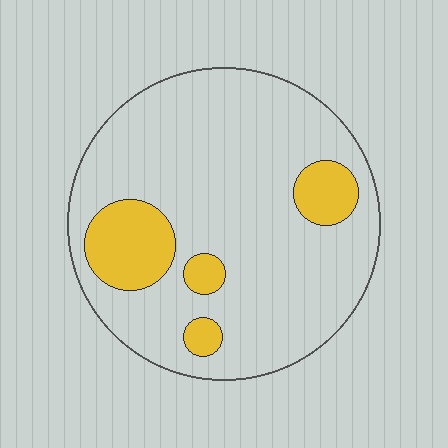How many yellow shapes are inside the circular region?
4.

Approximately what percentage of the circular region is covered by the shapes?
Approximately 15%.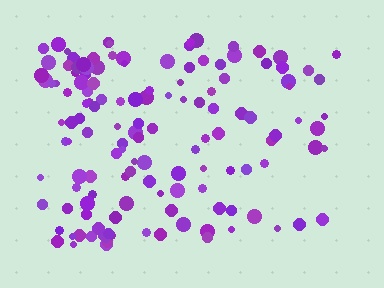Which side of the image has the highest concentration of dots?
The left.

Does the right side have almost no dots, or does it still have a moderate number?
Still a moderate number, just noticeably fewer than the left.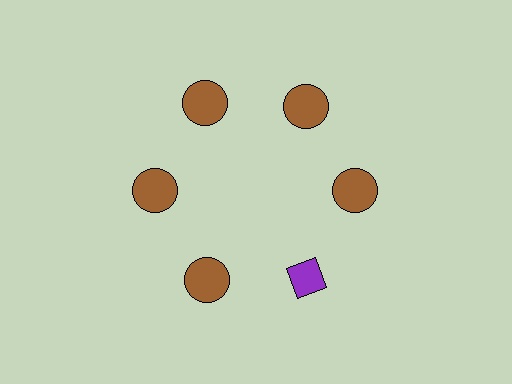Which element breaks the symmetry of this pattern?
The purple diamond at roughly the 5 o'clock position breaks the symmetry. All other shapes are brown circles.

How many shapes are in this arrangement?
There are 6 shapes arranged in a ring pattern.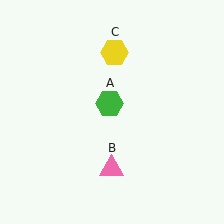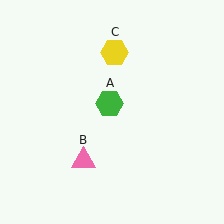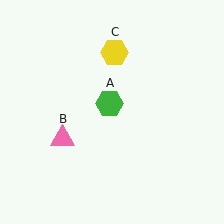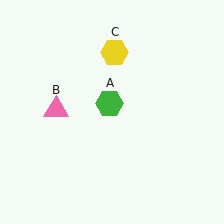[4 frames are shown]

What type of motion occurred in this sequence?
The pink triangle (object B) rotated clockwise around the center of the scene.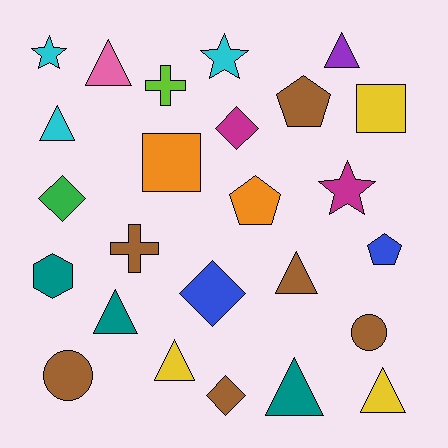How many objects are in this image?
There are 25 objects.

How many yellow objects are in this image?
There are 3 yellow objects.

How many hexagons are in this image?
There is 1 hexagon.